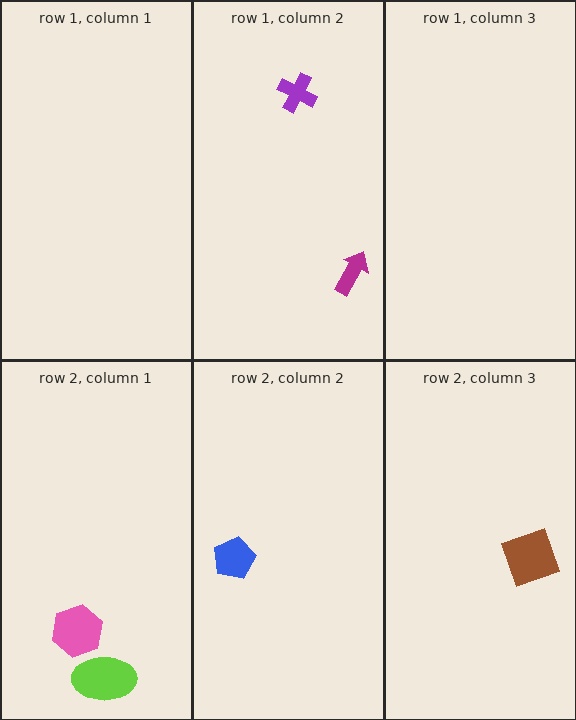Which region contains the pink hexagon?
The row 2, column 1 region.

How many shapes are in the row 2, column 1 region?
2.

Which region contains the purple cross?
The row 1, column 2 region.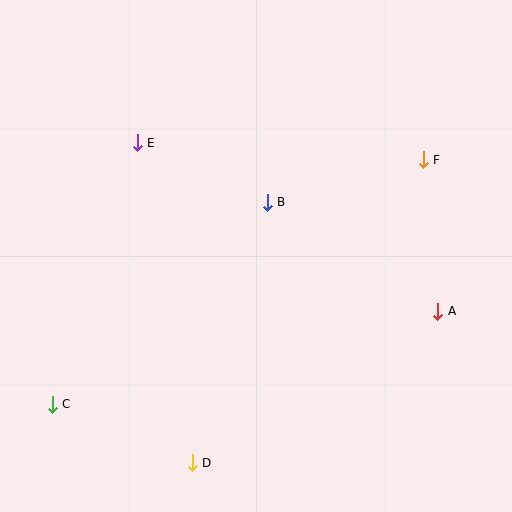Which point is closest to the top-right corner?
Point F is closest to the top-right corner.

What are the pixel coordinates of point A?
Point A is at (438, 311).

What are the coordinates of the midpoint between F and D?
The midpoint between F and D is at (308, 311).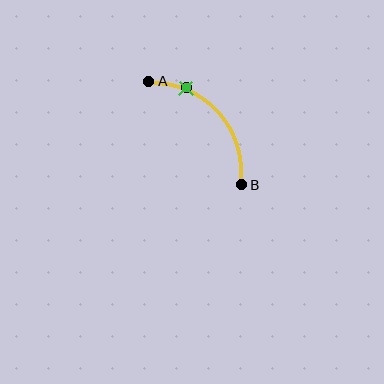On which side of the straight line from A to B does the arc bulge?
The arc bulges above and to the right of the straight line connecting A and B.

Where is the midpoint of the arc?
The arc midpoint is the point on the curve farthest from the straight line joining A and B. It sits above and to the right of that line.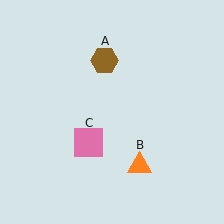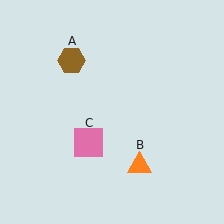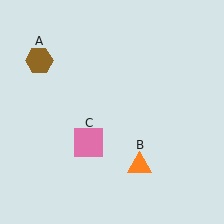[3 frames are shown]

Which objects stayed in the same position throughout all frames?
Orange triangle (object B) and pink square (object C) remained stationary.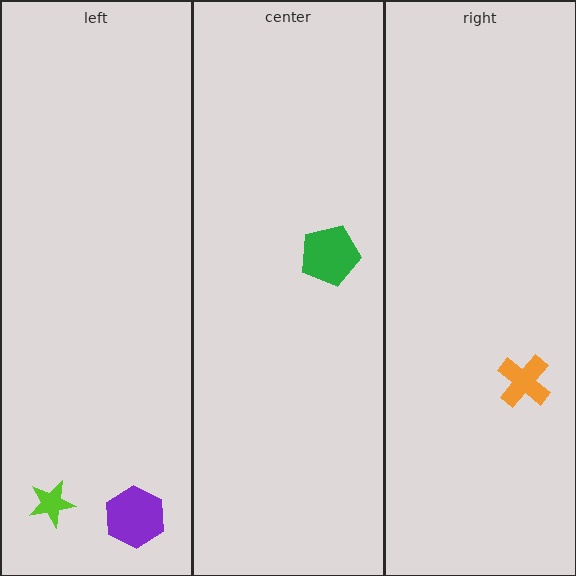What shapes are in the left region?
The purple hexagon, the lime star.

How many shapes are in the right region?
1.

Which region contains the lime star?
The left region.